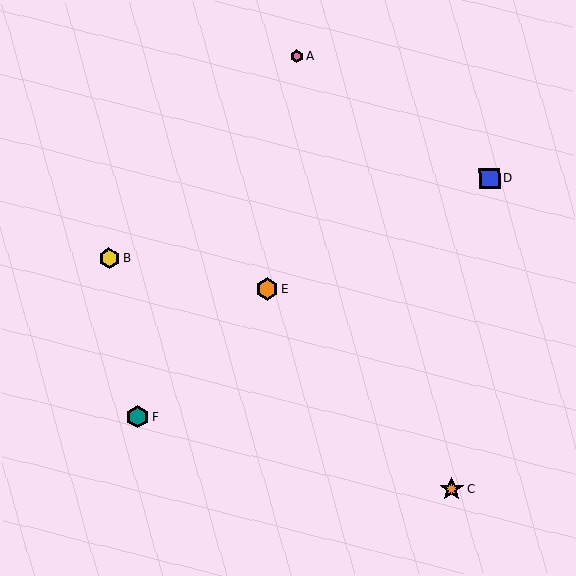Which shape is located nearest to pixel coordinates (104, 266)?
The yellow hexagon (labeled B) at (109, 259) is nearest to that location.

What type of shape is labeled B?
Shape B is a yellow hexagon.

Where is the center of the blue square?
The center of the blue square is at (490, 179).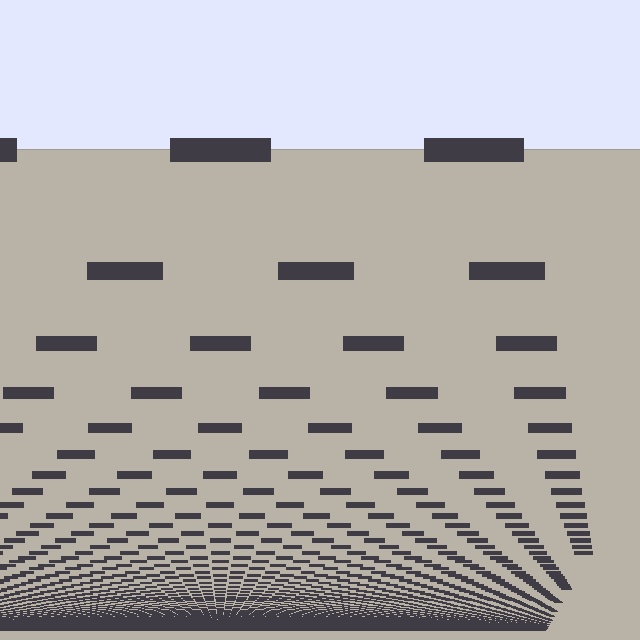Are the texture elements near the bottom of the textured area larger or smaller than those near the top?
Smaller. The gradient is inverted — elements near the bottom are smaller and denser.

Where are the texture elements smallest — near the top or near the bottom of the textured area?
Near the bottom.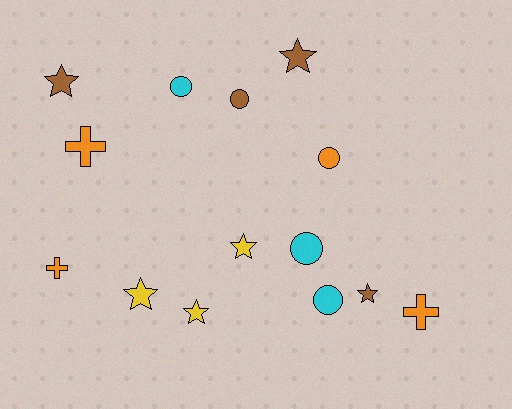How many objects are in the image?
There are 14 objects.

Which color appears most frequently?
Orange, with 4 objects.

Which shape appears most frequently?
Star, with 6 objects.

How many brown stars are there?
There are 3 brown stars.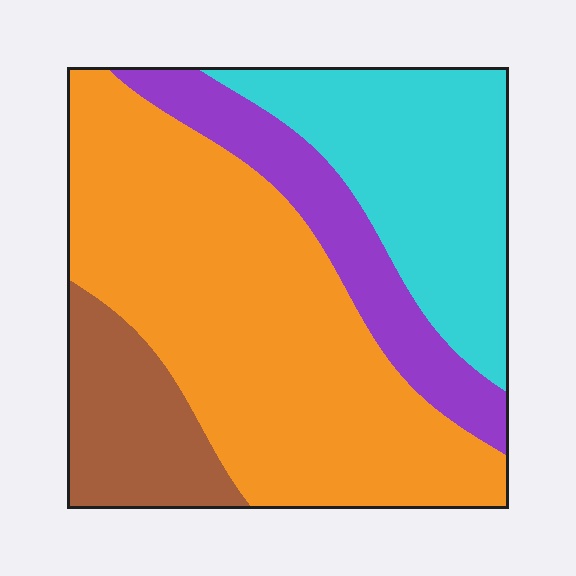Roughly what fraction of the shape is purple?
Purple takes up less than a quarter of the shape.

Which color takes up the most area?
Orange, at roughly 50%.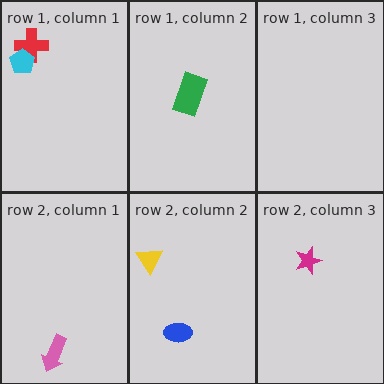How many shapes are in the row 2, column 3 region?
1.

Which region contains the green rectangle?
The row 1, column 2 region.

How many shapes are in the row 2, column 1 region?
1.